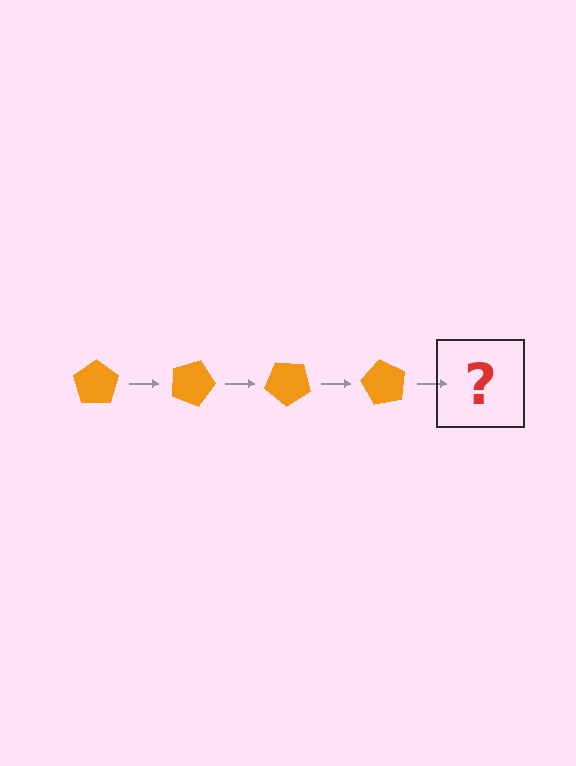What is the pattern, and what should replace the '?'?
The pattern is that the pentagon rotates 20 degrees each step. The '?' should be an orange pentagon rotated 80 degrees.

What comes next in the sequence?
The next element should be an orange pentagon rotated 80 degrees.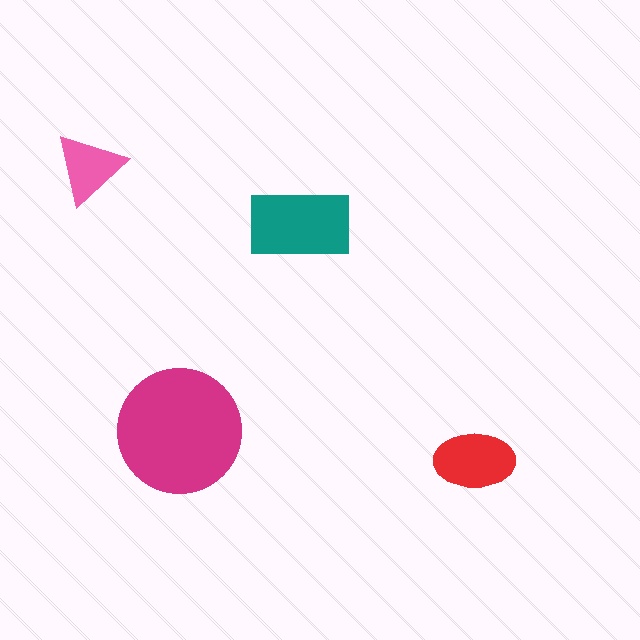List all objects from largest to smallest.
The magenta circle, the teal rectangle, the red ellipse, the pink triangle.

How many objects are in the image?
There are 4 objects in the image.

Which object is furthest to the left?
The pink triangle is leftmost.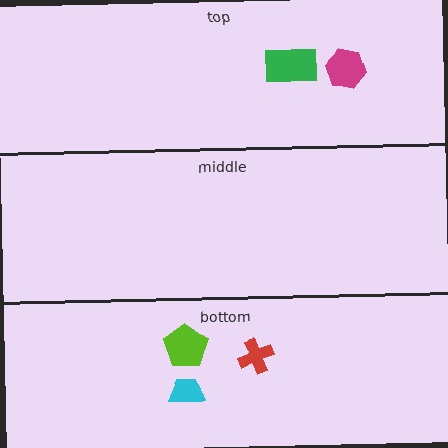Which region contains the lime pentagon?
The bottom region.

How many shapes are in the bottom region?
3.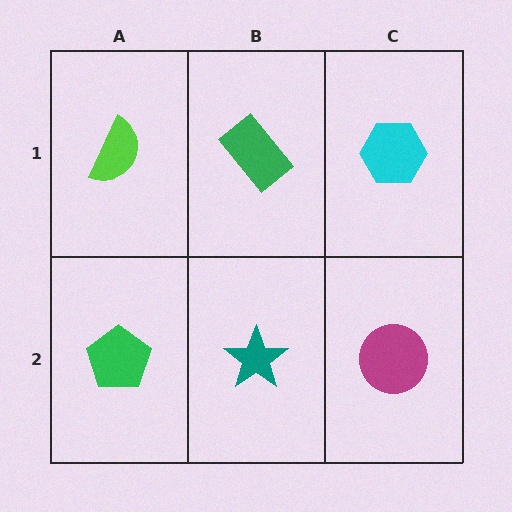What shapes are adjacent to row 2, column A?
A lime semicircle (row 1, column A), a teal star (row 2, column B).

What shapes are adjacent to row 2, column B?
A green rectangle (row 1, column B), a green pentagon (row 2, column A), a magenta circle (row 2, column C).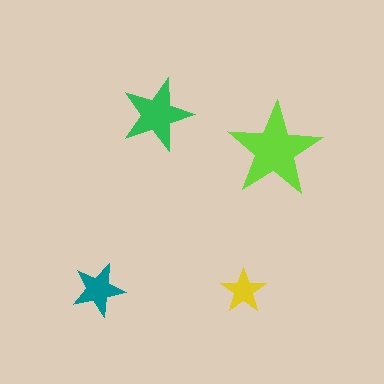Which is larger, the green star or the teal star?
The green one.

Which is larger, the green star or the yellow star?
The green one.